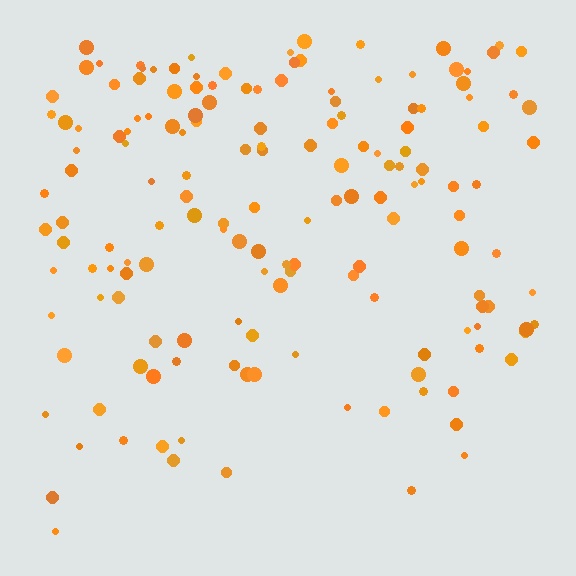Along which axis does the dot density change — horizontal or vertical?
Vertical.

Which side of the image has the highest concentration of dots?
The top.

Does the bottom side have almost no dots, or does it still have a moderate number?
Still a moderate number, just noticeably fewer than the top.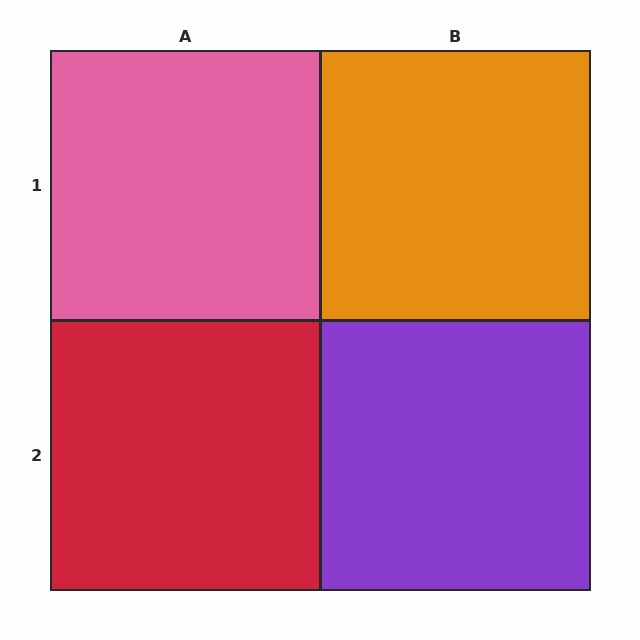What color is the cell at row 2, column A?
Red.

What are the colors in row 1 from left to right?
Pink, orange.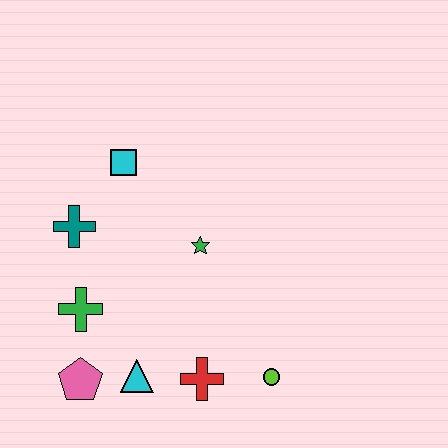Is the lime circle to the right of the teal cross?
Yes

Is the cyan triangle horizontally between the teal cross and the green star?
Yes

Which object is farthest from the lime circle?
The cyan square is farthest from the lime circle.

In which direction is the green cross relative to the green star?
The green cross is to the left of the green star.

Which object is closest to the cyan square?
The teal cross is closest to the cyan square.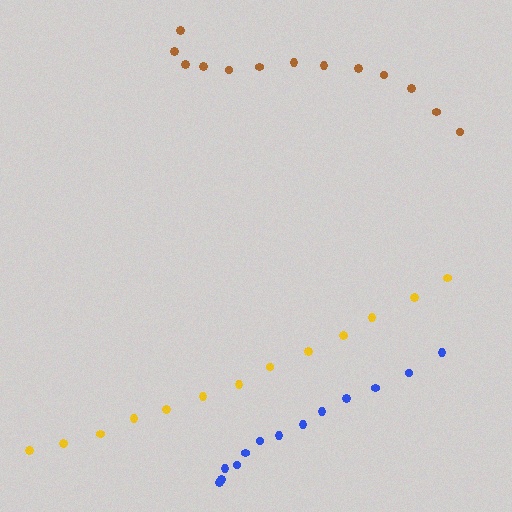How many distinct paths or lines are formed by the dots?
There are 3 distinct paths.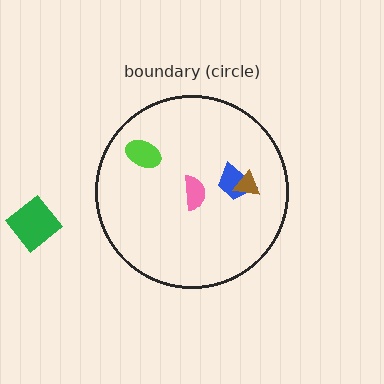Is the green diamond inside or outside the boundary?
Outside.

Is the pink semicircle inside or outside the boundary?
Inside.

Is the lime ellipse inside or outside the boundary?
Inside.